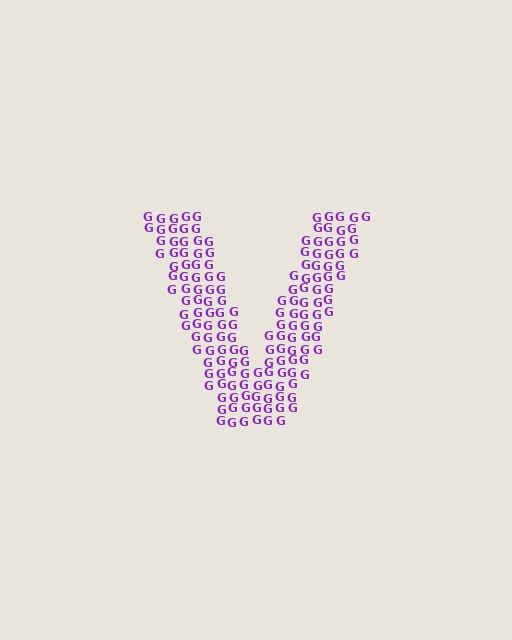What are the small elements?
The small elements are letter G's.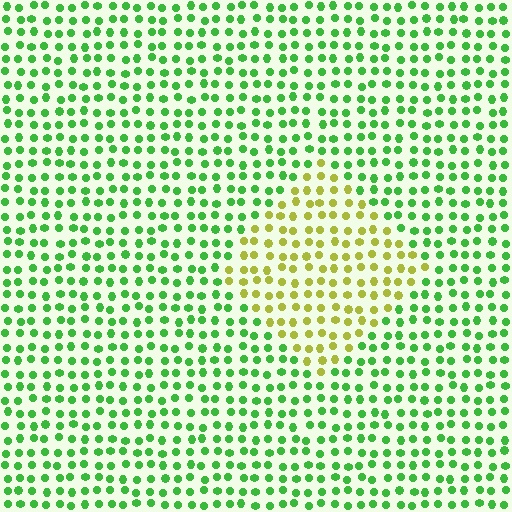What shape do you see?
I see a diamond.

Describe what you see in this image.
The image is filled with small green elements in a uniform arrangement. A diamond-shaped region is visible where the elements are tinted to a slightly different hue, forming a subtle color boundary.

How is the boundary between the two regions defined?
The boundary is defined purely by a slight shift in hue (about 53 degrees). Spacing, size, and orientation are identical on both sides.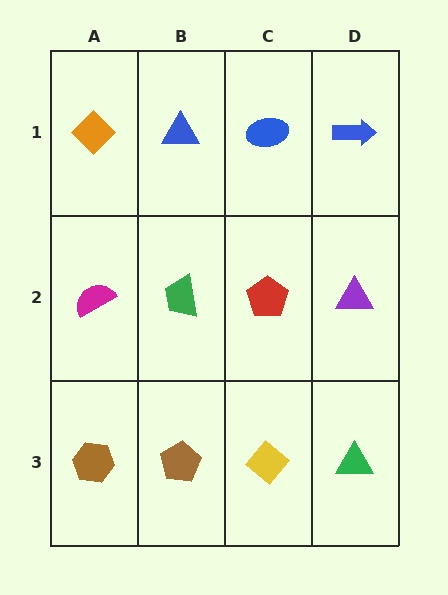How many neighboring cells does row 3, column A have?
2.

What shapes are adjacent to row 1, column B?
A green trapezoid (row 2, column B), an orange diamond (row 1, column A), a blue ellipse (row 1, column C).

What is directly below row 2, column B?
A brown pentagon.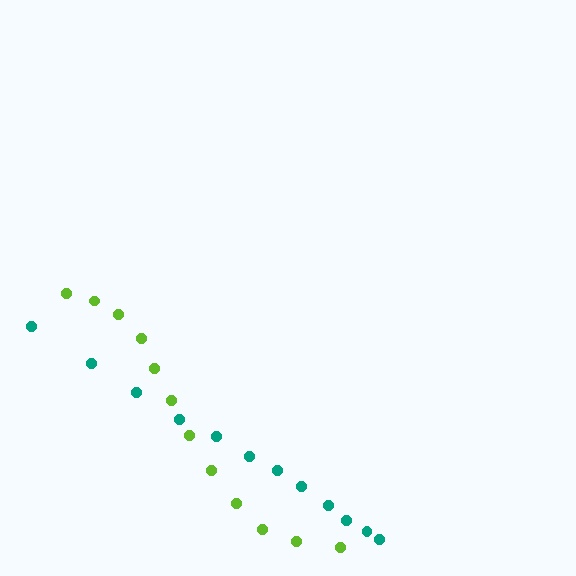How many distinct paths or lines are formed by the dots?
There are 2 distinct paths.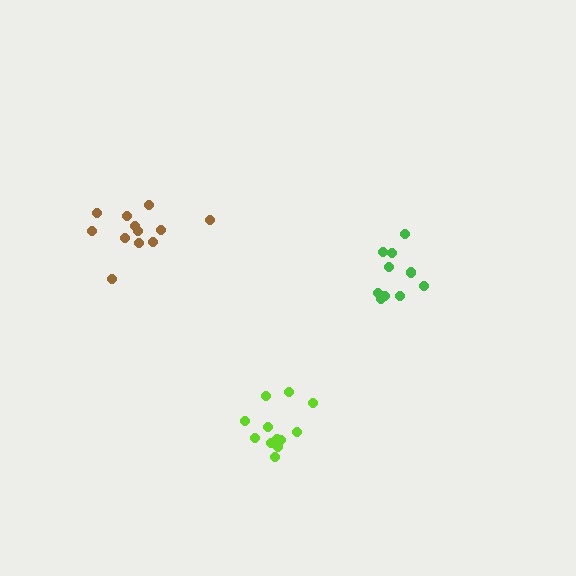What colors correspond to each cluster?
The clusters are colored: lime, green, brown.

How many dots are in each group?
Group 1: 12 dots, Group 2: 10 dots, Group 3: 12 dots (34 total).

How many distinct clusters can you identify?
There are 3 distinct clusters.